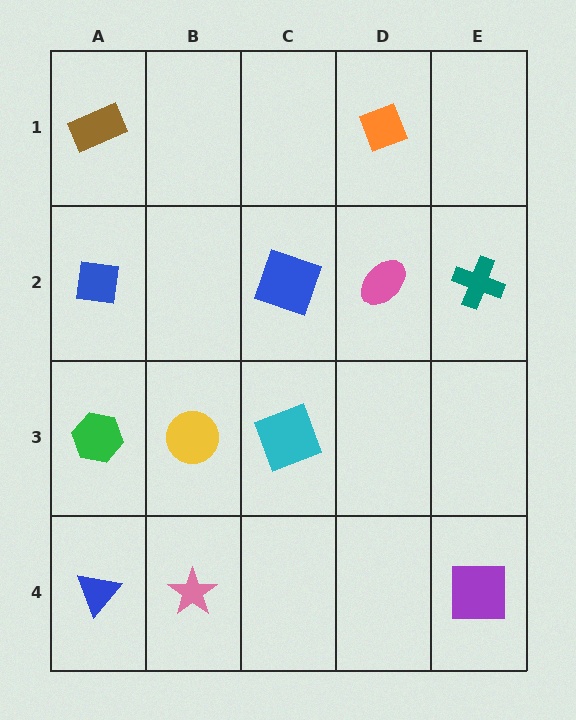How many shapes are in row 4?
3 shapes.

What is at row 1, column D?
An orange diamond.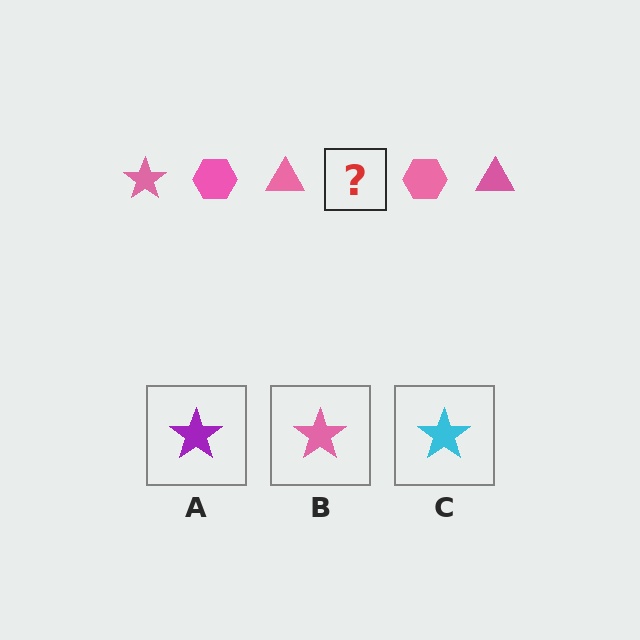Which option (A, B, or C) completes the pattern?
B.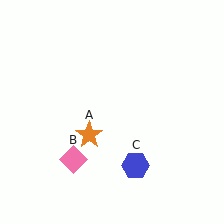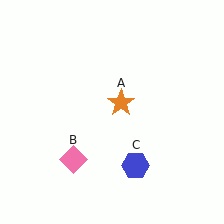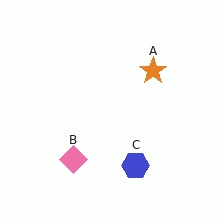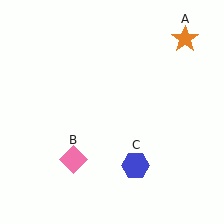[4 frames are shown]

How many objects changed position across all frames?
1 object changed position: orange star (object A).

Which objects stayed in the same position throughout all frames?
Pink diamond (object B) and blue hexagon (object C) remained stationary.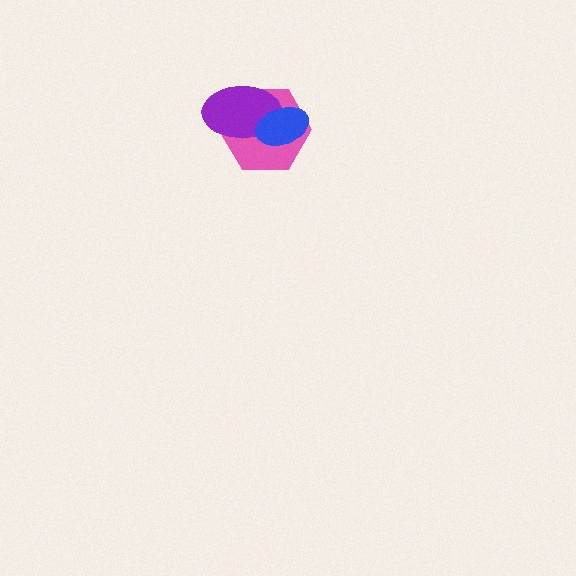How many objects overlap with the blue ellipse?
2 objects overlap with the blue ellipse.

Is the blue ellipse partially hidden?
No, no other shape covers it.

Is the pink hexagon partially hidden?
Yes, it is partially covered by another shape.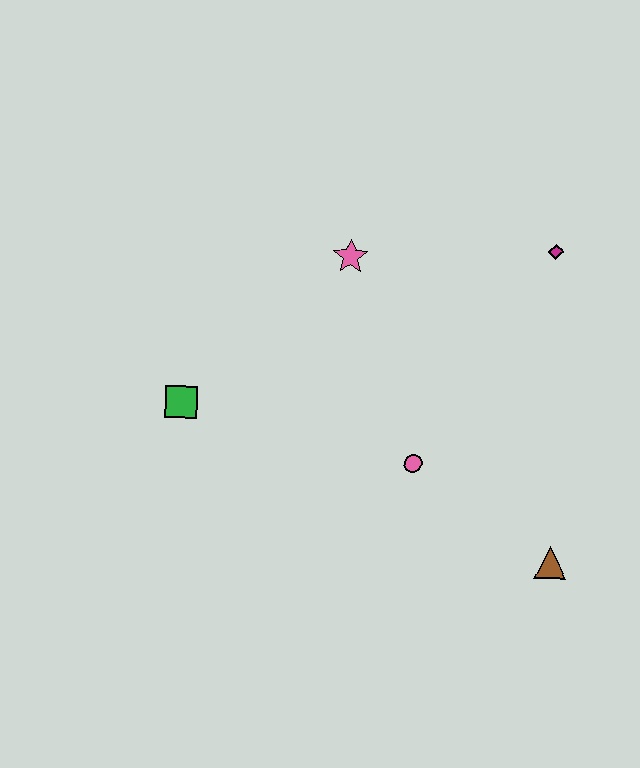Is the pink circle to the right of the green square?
Yes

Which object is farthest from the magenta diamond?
The green square is farthest from the magenta diamond.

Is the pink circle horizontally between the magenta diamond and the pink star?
Yes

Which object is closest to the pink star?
The magenta diamond is closest to the pink star.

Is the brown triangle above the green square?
No